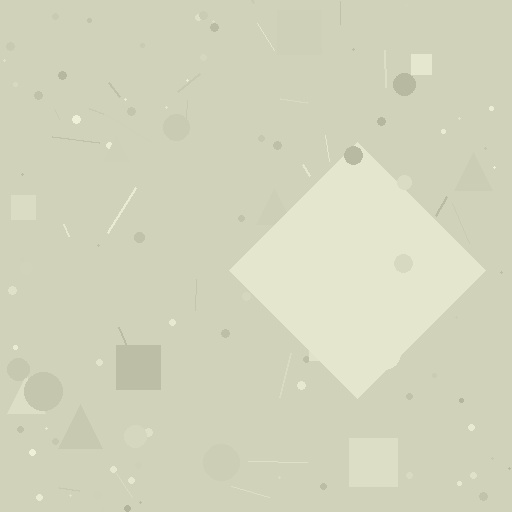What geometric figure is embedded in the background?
A diamond is embedded in the background.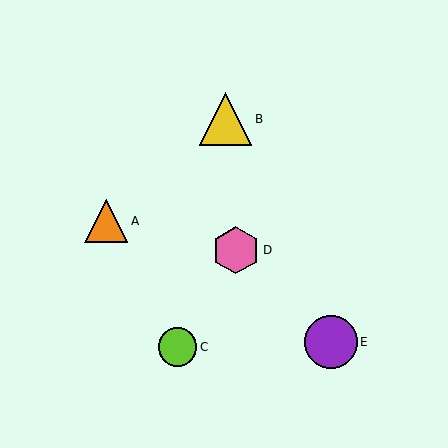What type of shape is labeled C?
Shape C is a lime circle.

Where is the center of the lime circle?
The center of the lime circle is at (178, 347).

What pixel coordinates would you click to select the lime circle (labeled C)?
Click at (178, 347) to select the lime circle C.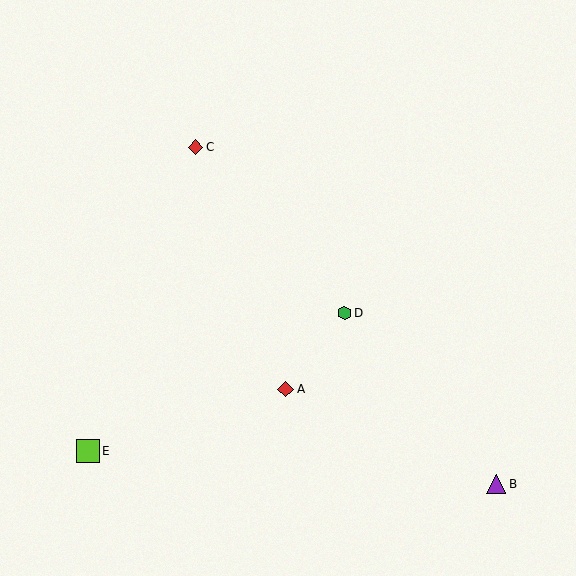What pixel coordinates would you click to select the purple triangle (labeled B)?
Click at (496, 484) to select the purple triangle B.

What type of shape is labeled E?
Shape E is a lime square.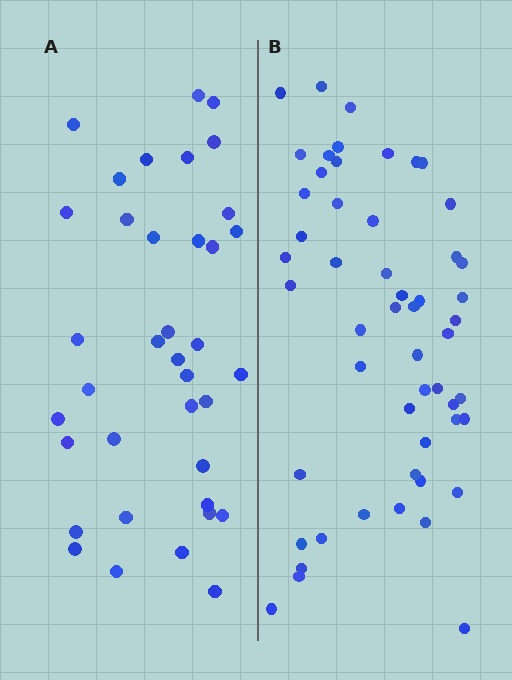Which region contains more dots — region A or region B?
Region B (the right region) has more dots.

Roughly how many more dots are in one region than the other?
Region B has approximately 15 more dots than region A.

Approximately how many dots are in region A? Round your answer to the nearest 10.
About 40 dots. (The exact count is 37, which rounds to 40.)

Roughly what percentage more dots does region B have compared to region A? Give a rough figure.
About 45% more.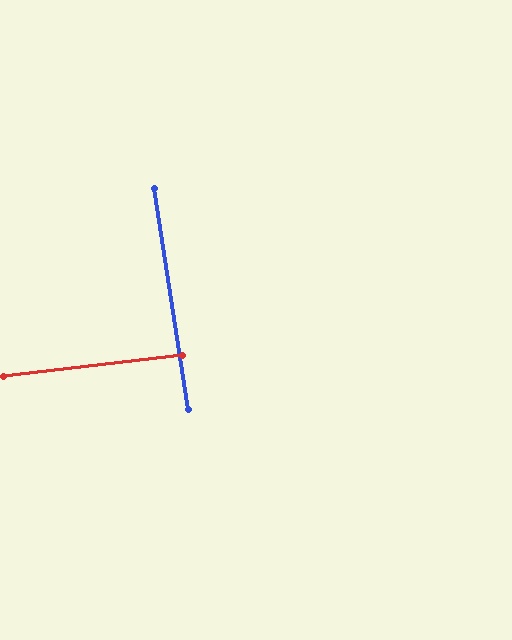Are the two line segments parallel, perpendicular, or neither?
Perpendicular — they meet at approximately 88°.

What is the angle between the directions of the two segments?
Approximately 88 degrees.